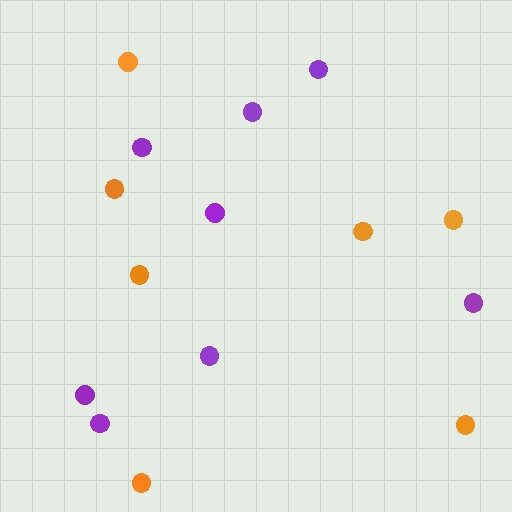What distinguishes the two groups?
There are 2 groups: one group of orange circles (7) and one group of purple circles (8).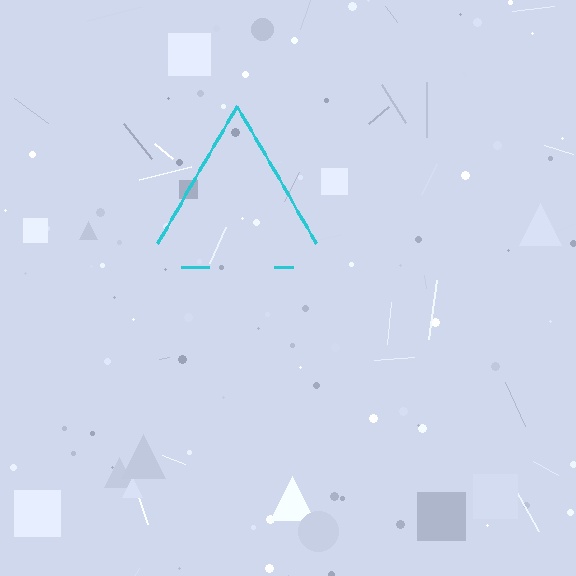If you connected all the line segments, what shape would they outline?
They would outline a triangle.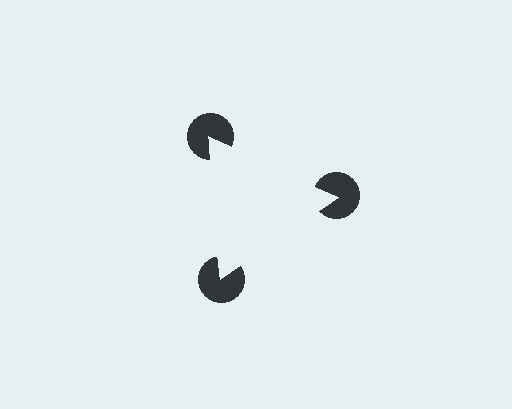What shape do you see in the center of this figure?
An illusory triangle — its edges are inferred from the aligned wedge cuts in the pac-man discs, not physically drawn.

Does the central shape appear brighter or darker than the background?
It typically appears slightly brighter than the background, even though no actual brightness change is drawn.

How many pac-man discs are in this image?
There are 3 — one at each vertex of the illusory triangle.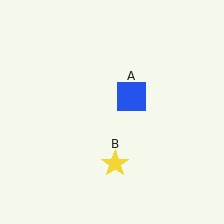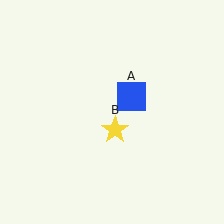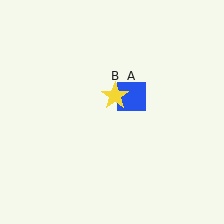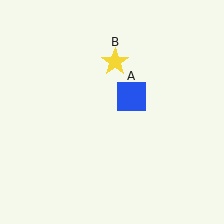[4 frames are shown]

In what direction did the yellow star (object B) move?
The yellow star (object B) moved up.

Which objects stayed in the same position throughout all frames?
Blue square (object A) remained stationary.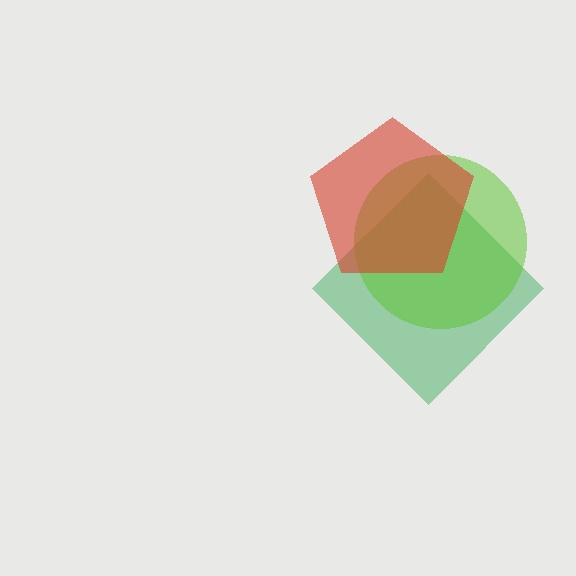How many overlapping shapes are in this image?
There are 3 overlapping shapes in the image.